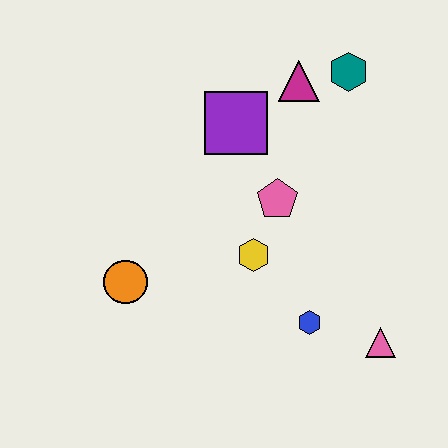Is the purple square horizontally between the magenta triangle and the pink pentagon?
No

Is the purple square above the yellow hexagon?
Yes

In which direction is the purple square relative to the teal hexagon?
The purple square is to the left of the teal hexagon.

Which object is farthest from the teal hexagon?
The orange circle is farthest from the teal hexagon.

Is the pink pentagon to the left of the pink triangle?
Yes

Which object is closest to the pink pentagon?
The yellow hexagon is closest to the pink pentagon.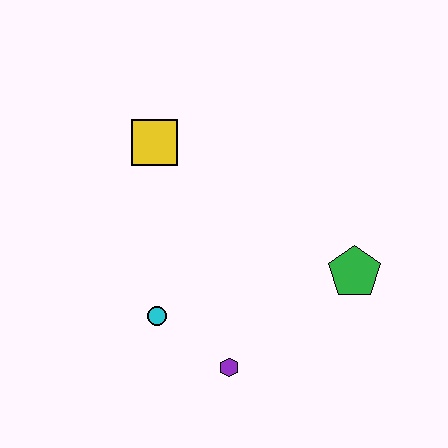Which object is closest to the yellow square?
The cyan circle is closest to the yellow square.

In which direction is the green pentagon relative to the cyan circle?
The green pentagon is to the right of the cyan circle.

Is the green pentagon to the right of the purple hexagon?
Yes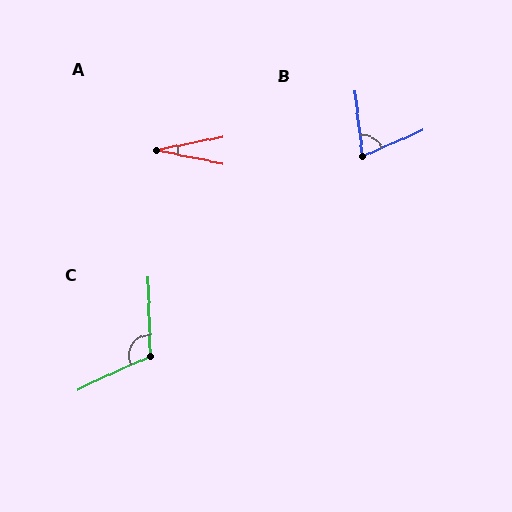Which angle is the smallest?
A, at approximately 23 degrees.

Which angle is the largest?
C, at approximately 113 degrees.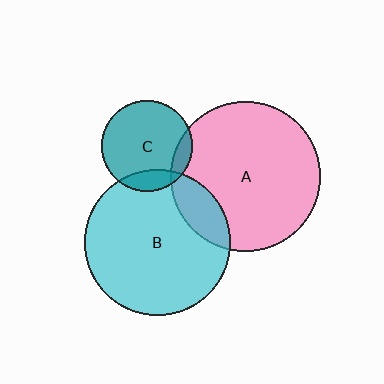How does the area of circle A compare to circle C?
Approximately 2.7 times.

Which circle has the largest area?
Circle A (pink).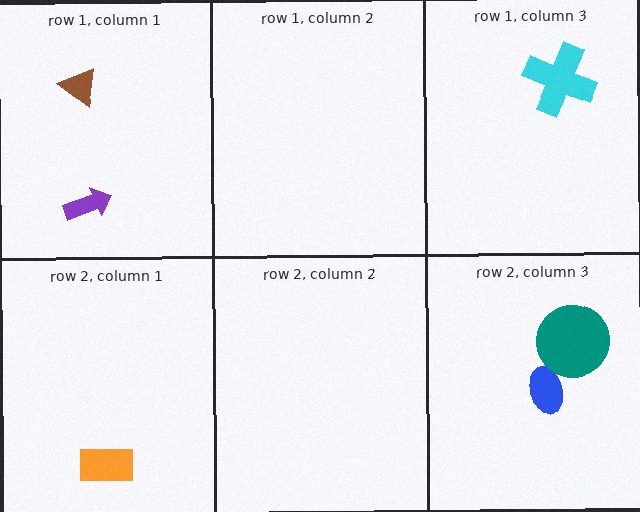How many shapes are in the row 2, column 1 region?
1.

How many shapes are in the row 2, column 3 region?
2.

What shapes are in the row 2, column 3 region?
The blue ellipse, the teal circle.